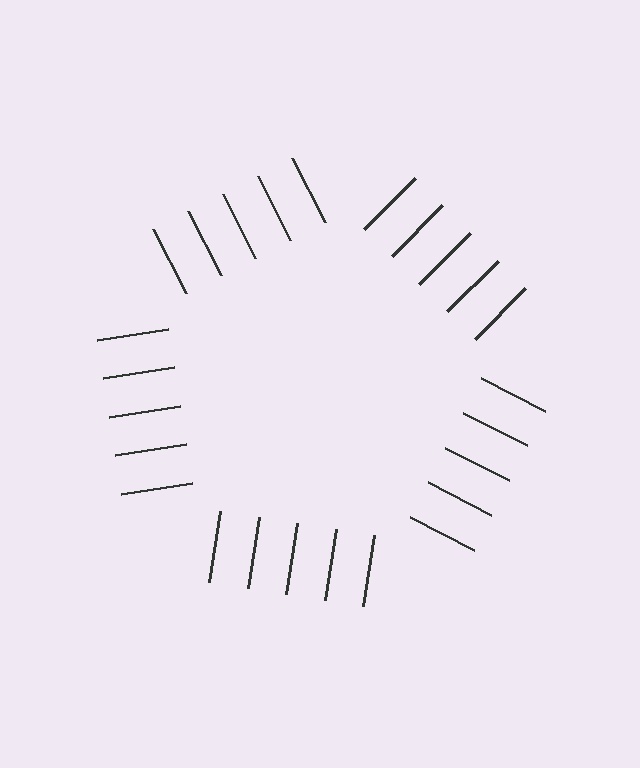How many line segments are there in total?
25 — 5 along each of the 5 edges.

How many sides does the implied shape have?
5 sides — the line-ends trace a pentagon.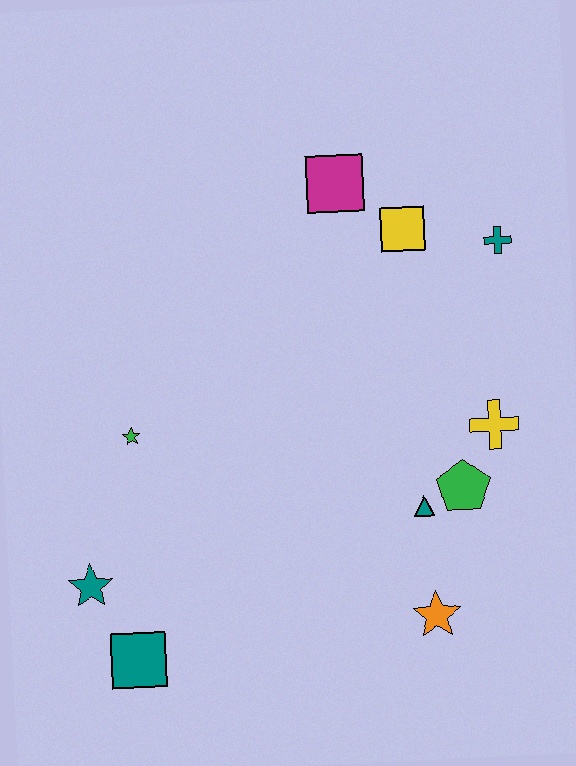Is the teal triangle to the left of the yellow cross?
Yes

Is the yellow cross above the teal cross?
No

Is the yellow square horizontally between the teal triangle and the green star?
Yes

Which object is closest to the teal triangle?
The green pentagon is closest to the teal triangle.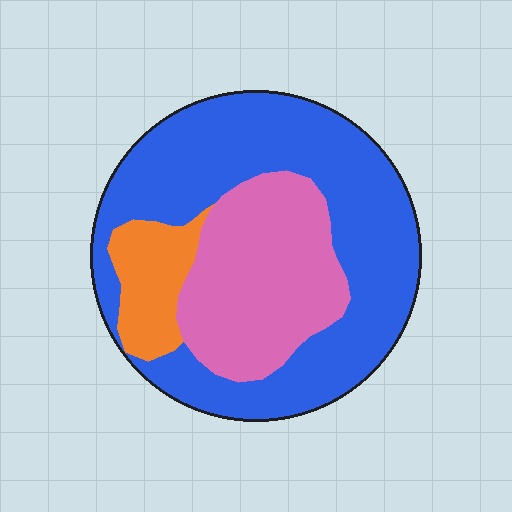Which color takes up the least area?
Orange, at roughly 10%.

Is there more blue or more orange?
Blue.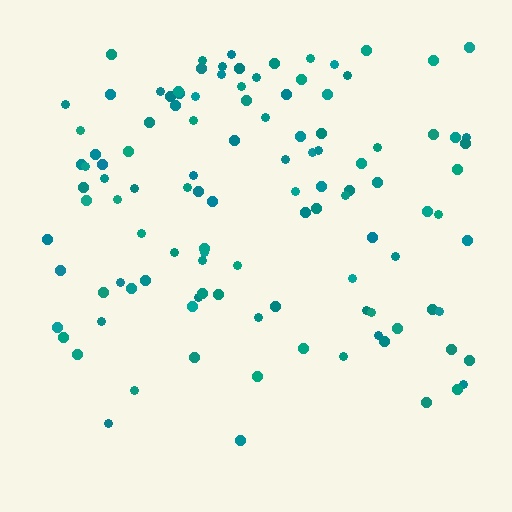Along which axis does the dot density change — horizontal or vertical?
Vertical.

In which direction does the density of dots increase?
From bottom to top, with the top side densest.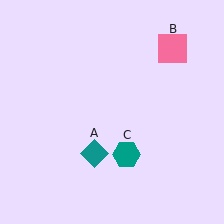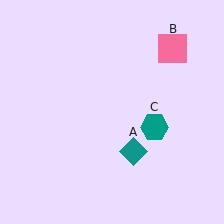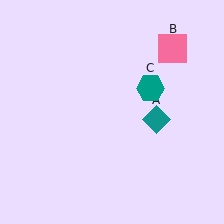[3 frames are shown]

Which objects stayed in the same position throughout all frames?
Pink square (object B) remained stationary.